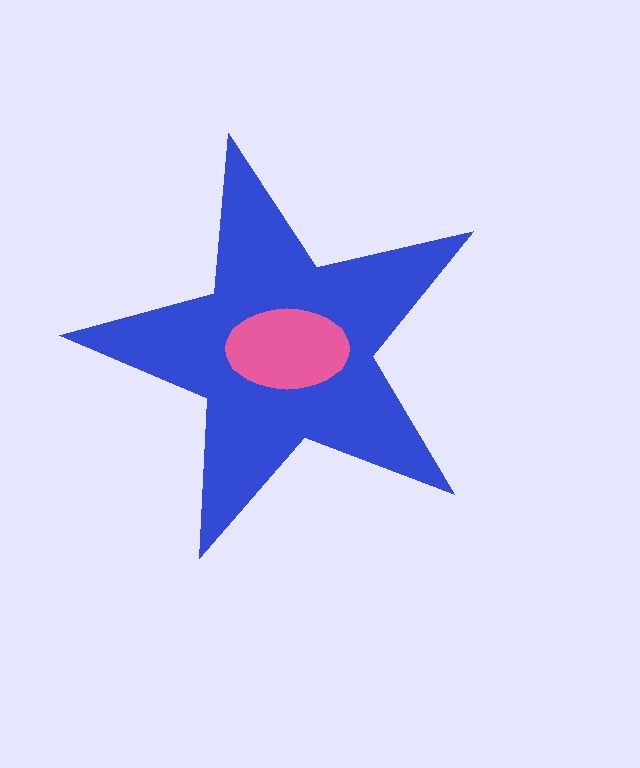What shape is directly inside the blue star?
The pink ellipse.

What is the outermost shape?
The blue star.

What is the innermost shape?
The pink ellipse.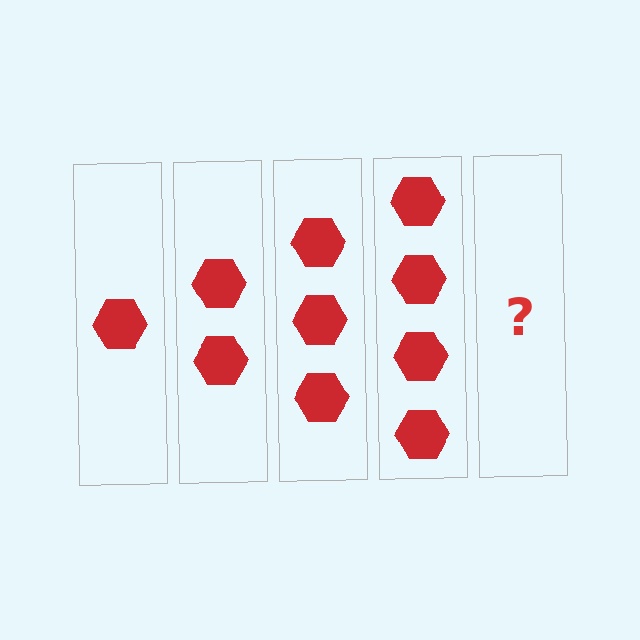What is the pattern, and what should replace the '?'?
The pattern is that each step adds one more hexagon. The '?' should be 5 hexagons.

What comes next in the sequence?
The next element should be 5 hexagons.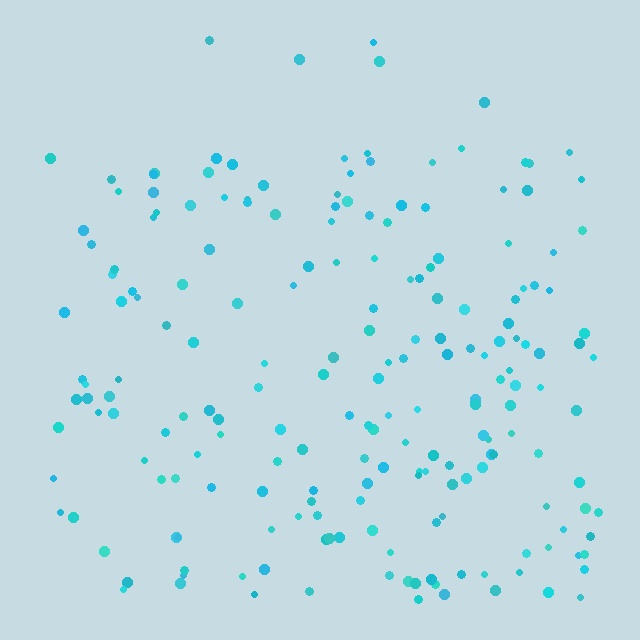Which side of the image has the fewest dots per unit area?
The top.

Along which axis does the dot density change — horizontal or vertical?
Vertical.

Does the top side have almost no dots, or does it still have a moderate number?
Still a moderate number, just noticeably fewer than the bottom.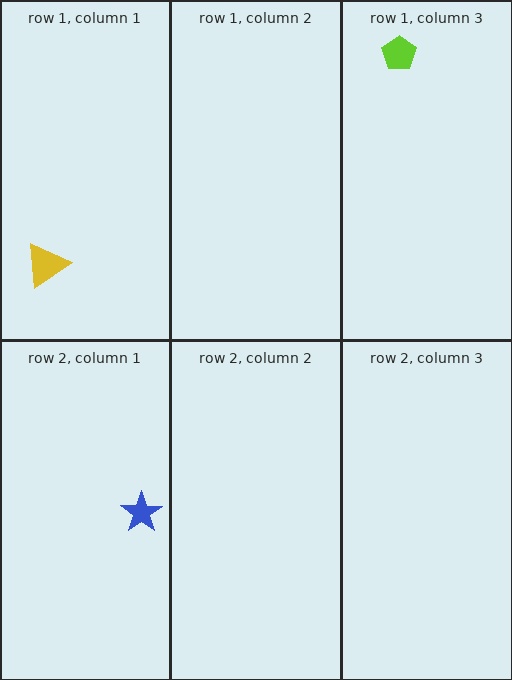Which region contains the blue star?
The row 2, column 1 region.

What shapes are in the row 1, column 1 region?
The yellow triangle.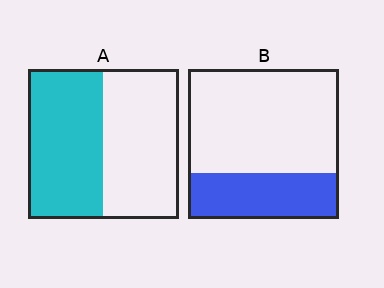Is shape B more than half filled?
No.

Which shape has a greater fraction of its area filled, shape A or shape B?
Shape A.